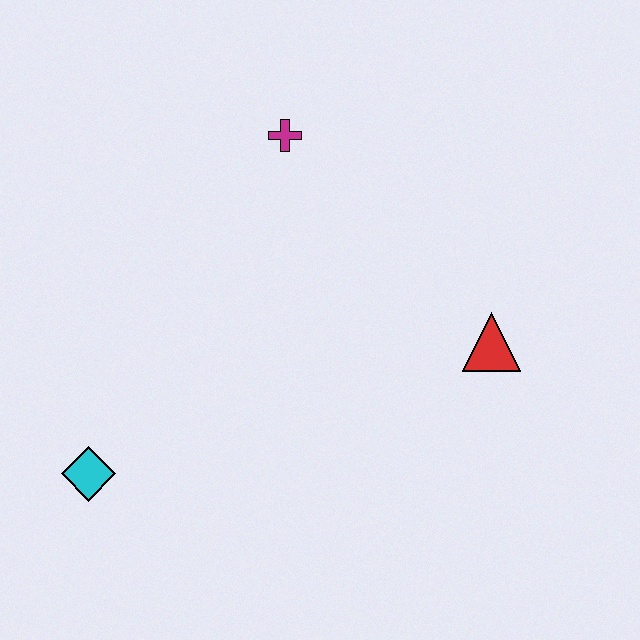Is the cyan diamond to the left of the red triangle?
Yes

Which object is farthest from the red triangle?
The cyan diamond is farthest from the red triangle.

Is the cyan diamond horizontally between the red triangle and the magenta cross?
No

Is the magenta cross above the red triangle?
Yes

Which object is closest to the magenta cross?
The red triangle is closest to the magenta cross.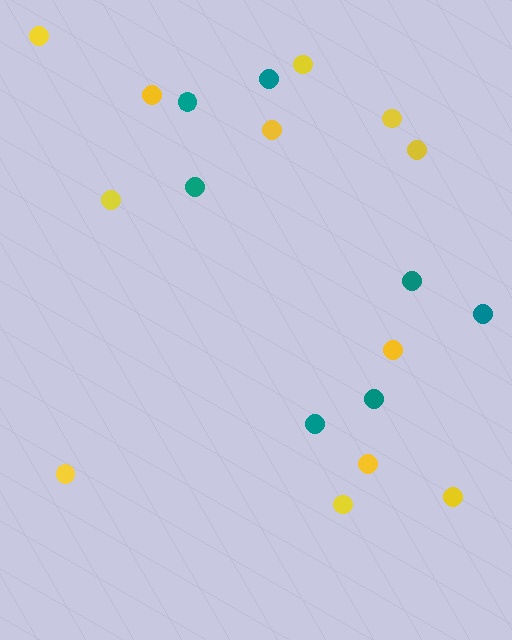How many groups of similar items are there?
There are 2 groups: one group of yellow circles (12) and one group of teal circles (7).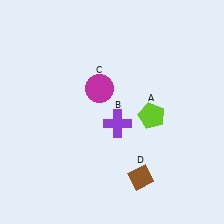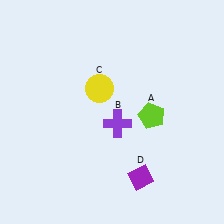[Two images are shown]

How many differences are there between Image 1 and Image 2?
There are 2 differences between the two images.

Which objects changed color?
C changed from magenta to yellow. D changed from brown to purple.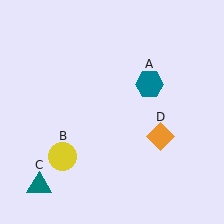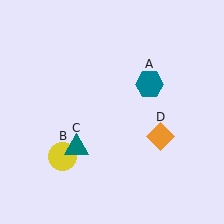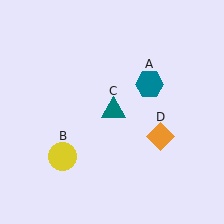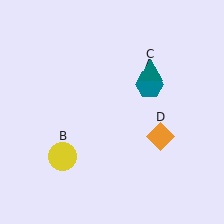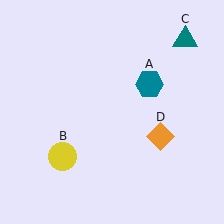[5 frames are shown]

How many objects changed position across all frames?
1 object changed position: teal triangle (object C).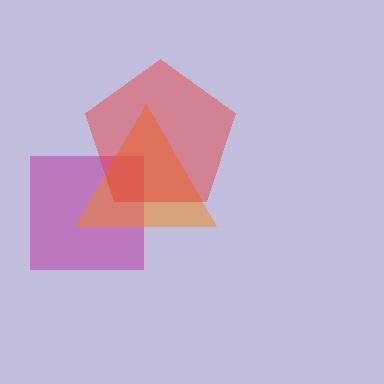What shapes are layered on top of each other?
The layered shapes are: a magenta square, an orange triangle, a red pentagon.